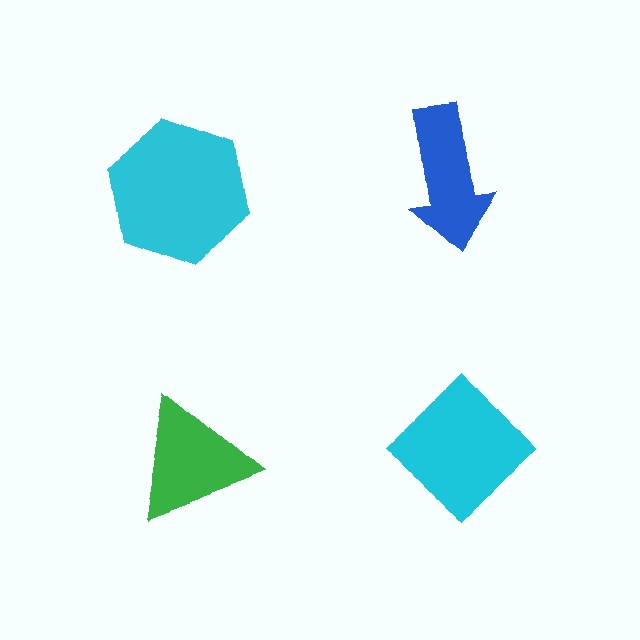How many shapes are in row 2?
2 shapes.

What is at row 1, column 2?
A blue arrow.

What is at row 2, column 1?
A green triangle.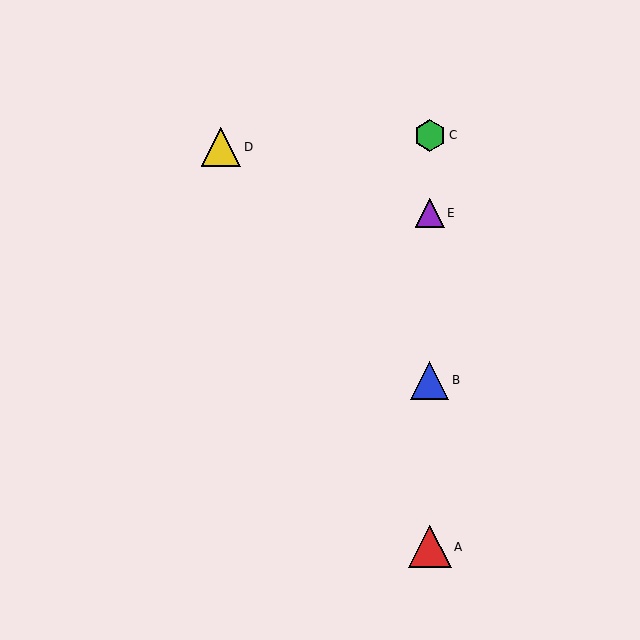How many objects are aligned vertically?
4 objects (A, B, C, E) are aligned vertically.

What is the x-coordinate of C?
Object C is at x≈430.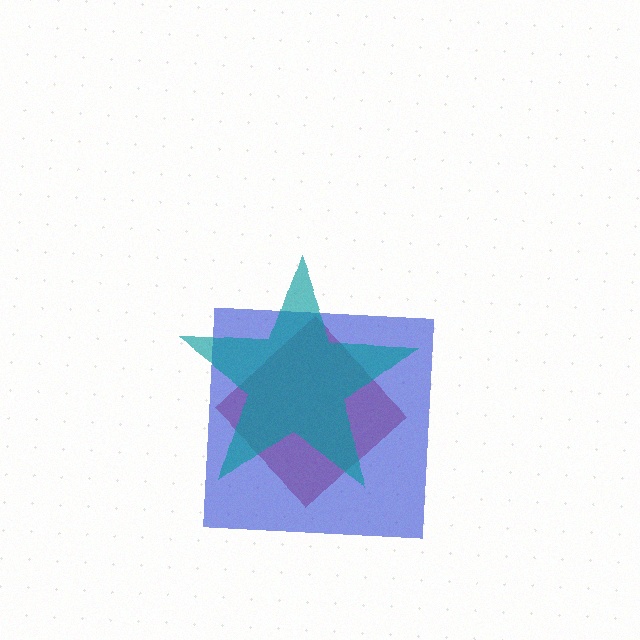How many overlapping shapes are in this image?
There are 3 overlapping shapes in the image.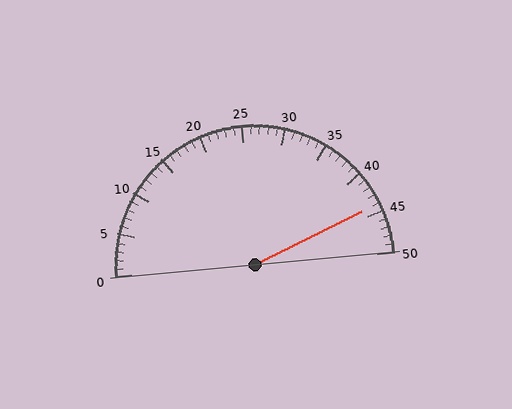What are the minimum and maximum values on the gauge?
The gauge ranges from 0 to 50.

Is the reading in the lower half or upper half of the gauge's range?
The reading is in the upper half of the range (0 to 50).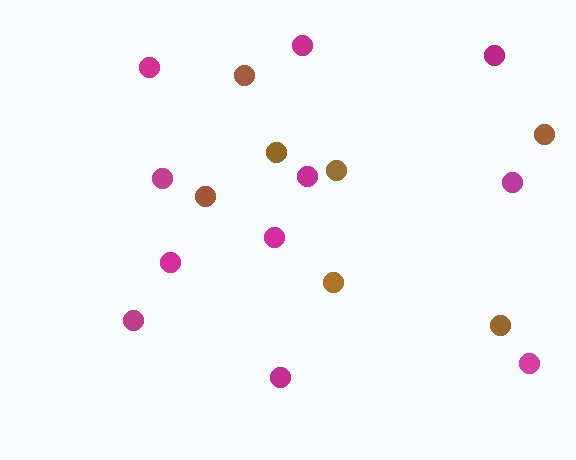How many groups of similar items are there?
There are 2 groups: one group of magenta circles (11) and one group of brown circles (7).